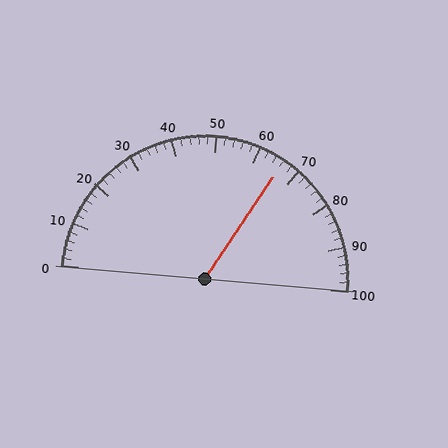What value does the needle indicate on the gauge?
The needle indicates approximately 66.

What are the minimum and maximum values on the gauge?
The gauge ranges from 0 to 100.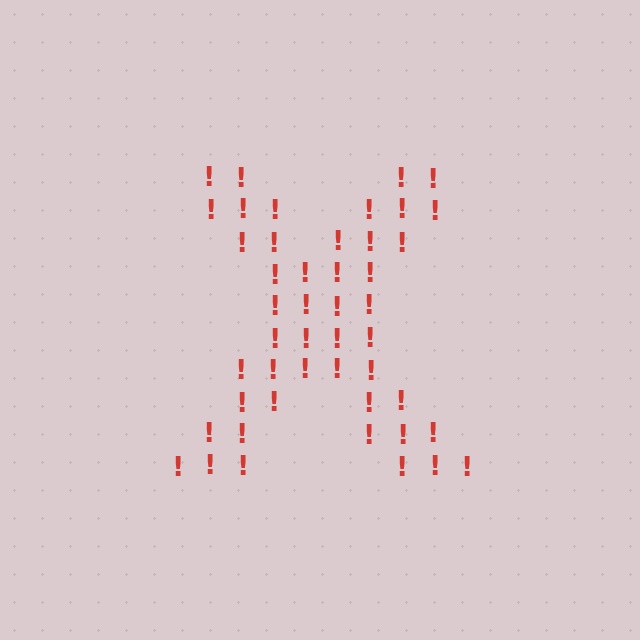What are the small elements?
The small elements are exclamation marks.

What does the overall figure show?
The overall figure shows the letter X.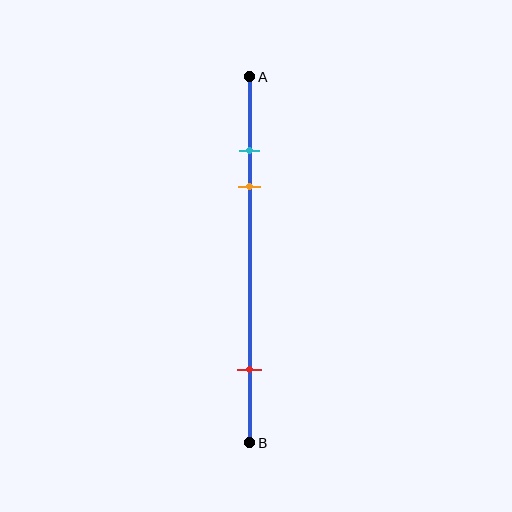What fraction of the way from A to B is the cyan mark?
The cyan mark is approximately 20% (0.2) of the way from A to B.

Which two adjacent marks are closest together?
The cyan and orange marks are the closest adjacent pair.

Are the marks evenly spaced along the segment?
No, the marks are not evenly spaced.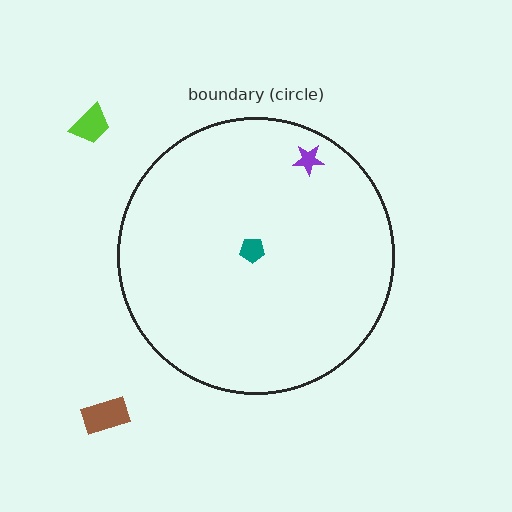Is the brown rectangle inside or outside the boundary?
Outside.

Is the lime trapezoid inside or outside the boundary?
Outside.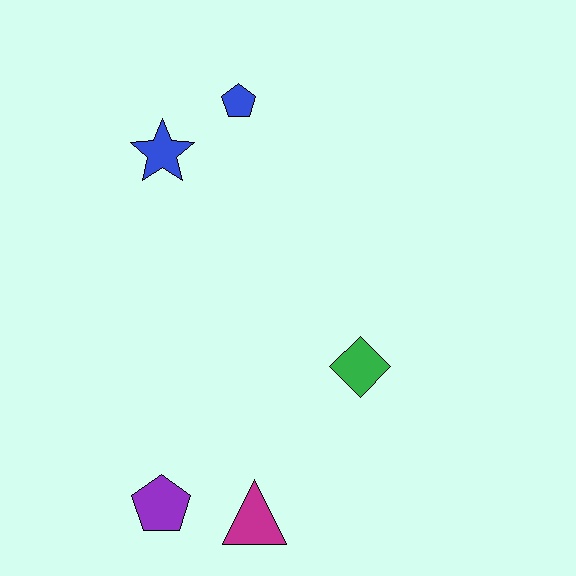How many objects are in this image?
There are 5 objects.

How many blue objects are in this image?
There are 2 blue objects.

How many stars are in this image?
There is 1 star.